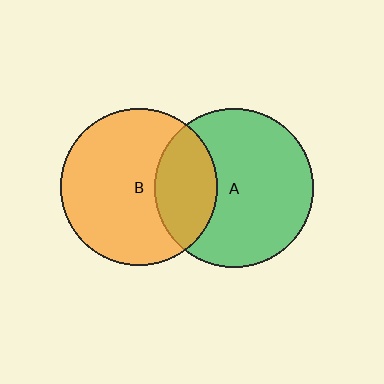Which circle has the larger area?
Circle A (green).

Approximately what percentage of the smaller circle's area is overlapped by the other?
Approximately 30%.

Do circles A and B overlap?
Yes.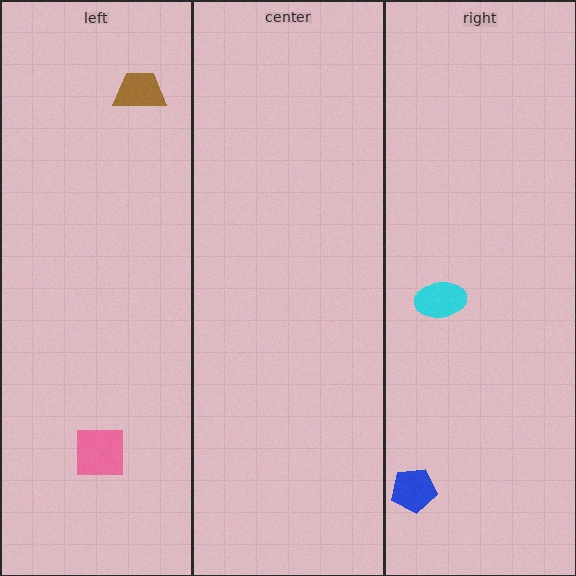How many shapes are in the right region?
2.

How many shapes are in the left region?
2.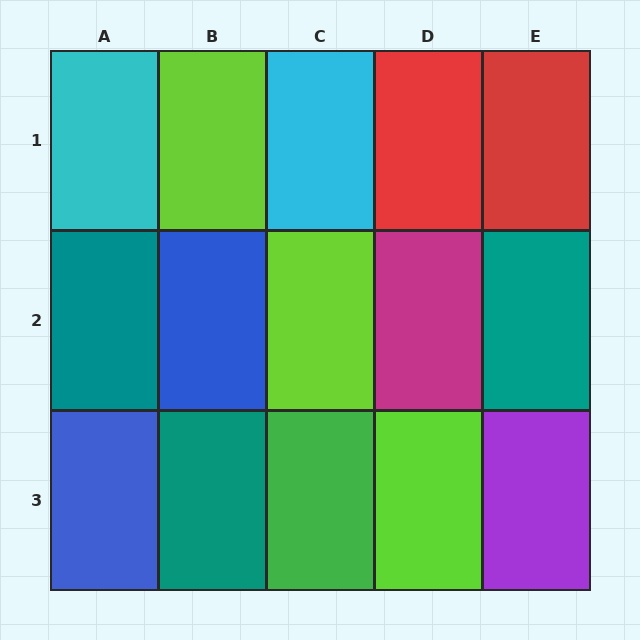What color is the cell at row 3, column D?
Lime.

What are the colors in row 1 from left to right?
Cyan, lime, cyan, red, red.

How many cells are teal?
3 cells are teal.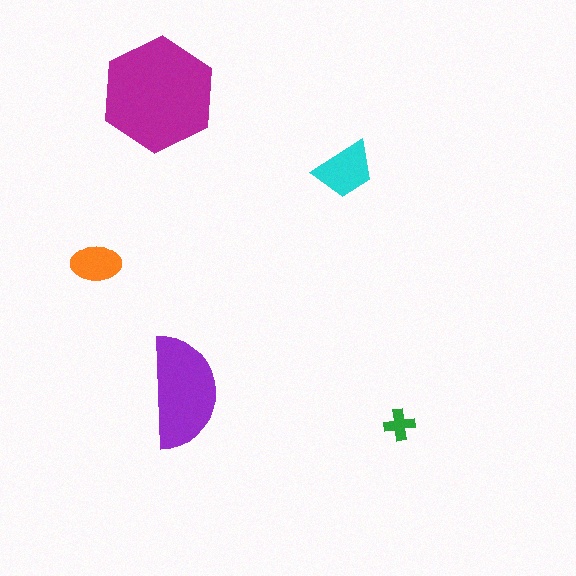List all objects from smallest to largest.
The green cross, the orange ellipse, the cyan trapezoid, the purple semicircle, the magenta hexagon.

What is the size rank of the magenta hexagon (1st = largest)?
1st.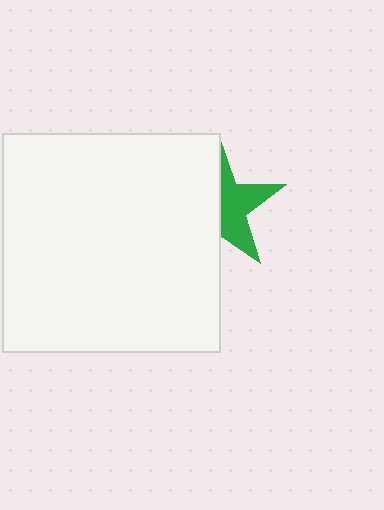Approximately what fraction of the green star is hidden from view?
Roughly 55% of the green star is hidden behind the white rectangle.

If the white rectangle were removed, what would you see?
You would see the complete green star.